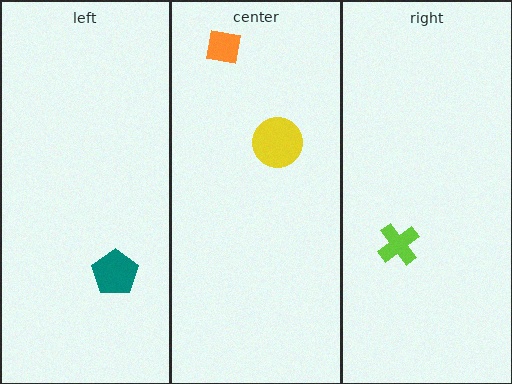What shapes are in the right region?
The lime cross.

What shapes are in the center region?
The yellow circle, the orange square.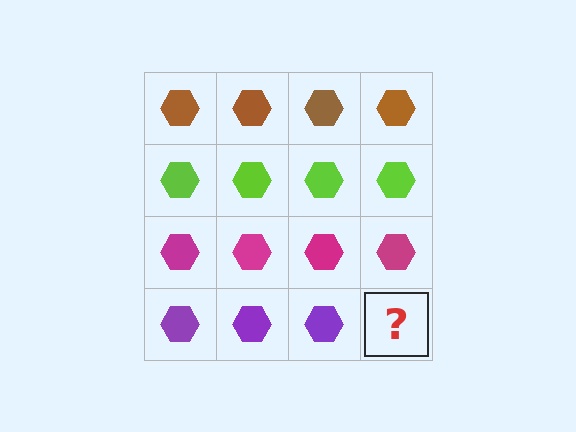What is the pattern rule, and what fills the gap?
The rule is that each row has a consistent color. The gap should be filled with a purple hexagon.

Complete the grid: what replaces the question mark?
The question mark should be replaced with a purple hexagon.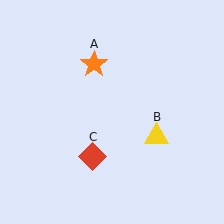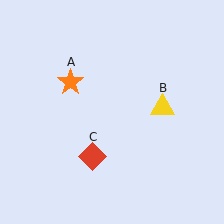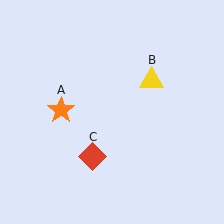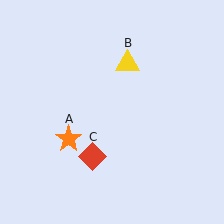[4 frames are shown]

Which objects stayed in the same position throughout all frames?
Red diamond (object C) remained stationary.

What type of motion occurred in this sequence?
The orange star (object A), yellow triangle (object B) rotated counterclockwise around the center of the scene.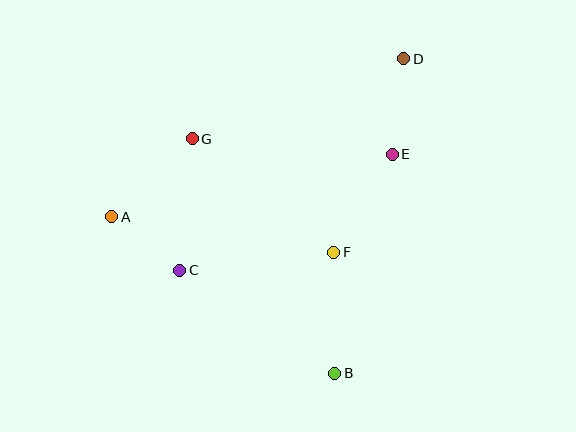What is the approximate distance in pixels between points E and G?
The distance between E and G is approximately 200 pixels.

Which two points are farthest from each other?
Points A and D are farthest from each other.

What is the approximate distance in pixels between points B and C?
The distance between B and C is approximately 186 pixels.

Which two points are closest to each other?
Points A and C are closest to each other.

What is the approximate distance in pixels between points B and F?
The distance between B and F is approximately 121 pixels.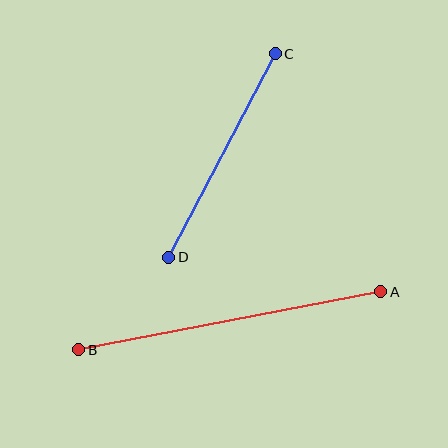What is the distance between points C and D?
The distance is approximately 230 pixels.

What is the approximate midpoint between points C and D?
The midpoint is at approximately (222, 155) pixels.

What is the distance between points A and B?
The distance is approximately 307 pixels.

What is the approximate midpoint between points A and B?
The midpoint is at approximately (230, 321) pixels.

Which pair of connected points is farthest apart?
Points A and B are farthest apart.